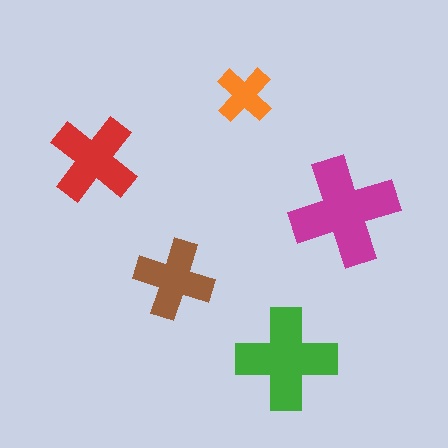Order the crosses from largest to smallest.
the magenta one, the green one, the red one, the brown one, the orange one.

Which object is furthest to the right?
The magenta cross is rightmost.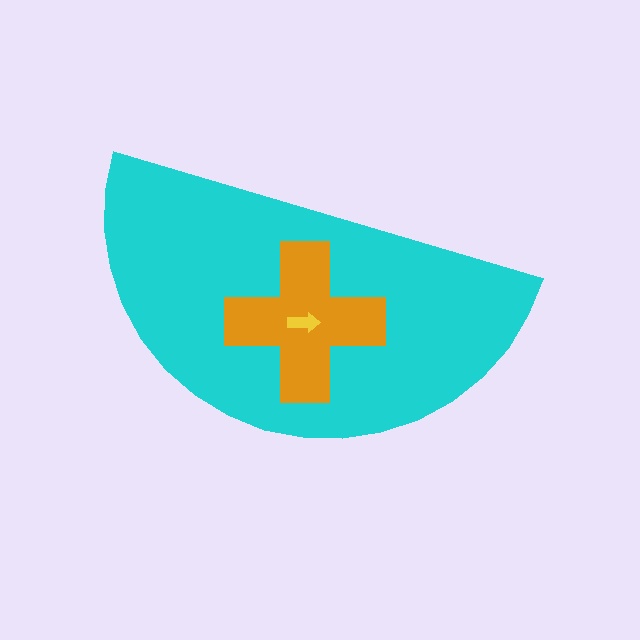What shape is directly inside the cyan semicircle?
The orange cross.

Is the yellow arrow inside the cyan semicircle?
Yes.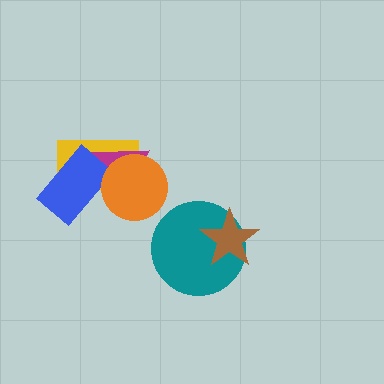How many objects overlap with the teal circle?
1 object overlaps with the teal circle.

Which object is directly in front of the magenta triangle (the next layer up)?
The blue rectangle is directly in front of the magenta triangle.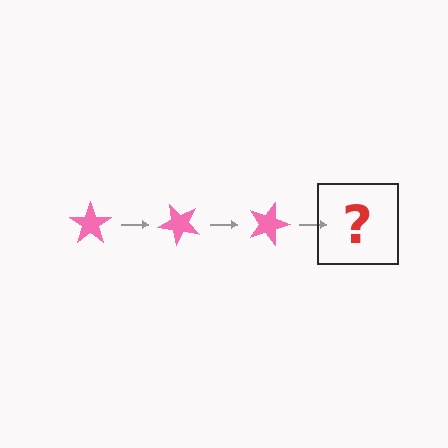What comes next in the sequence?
The next element should be a pink star rotated 135 degrees.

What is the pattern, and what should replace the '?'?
The pattern is that the star rotates 45 degrees each step. The '?' should be a pink star rotated 135 degrees.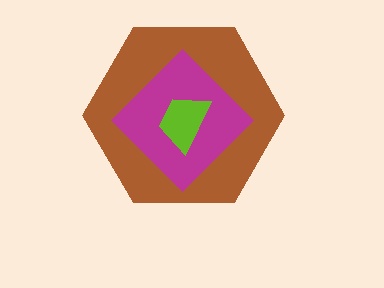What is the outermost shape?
The brown hexagon.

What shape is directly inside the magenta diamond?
The lime trapezoid.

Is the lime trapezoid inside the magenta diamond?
Yes.